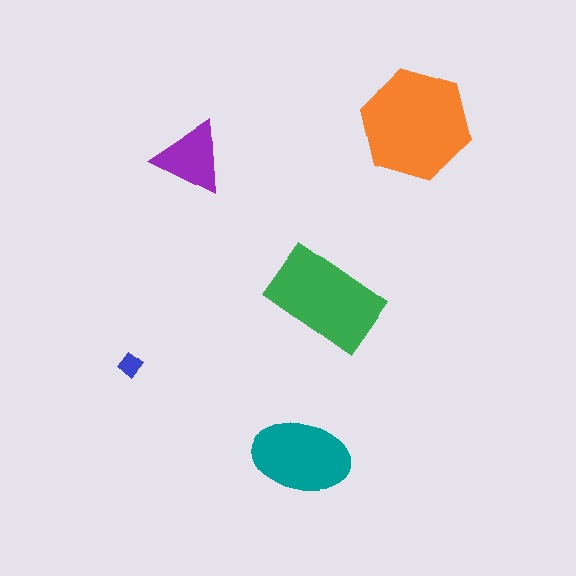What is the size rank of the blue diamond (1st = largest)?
5th.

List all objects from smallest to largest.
The blue diamond, the purple triangle, the teal ellipse, the green rectangle, the orange hexagon.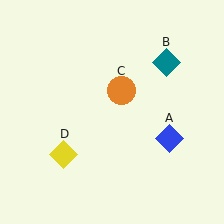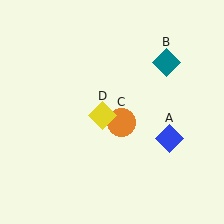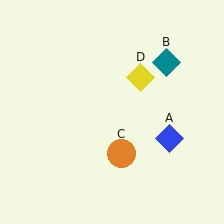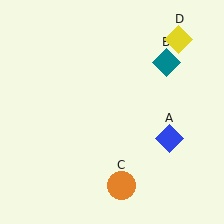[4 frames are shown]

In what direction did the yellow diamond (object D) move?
The yellow diamond (object D) moved up and to the right.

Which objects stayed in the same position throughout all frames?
Blue diamond (object A) and teal diamond (object B) remained stationary.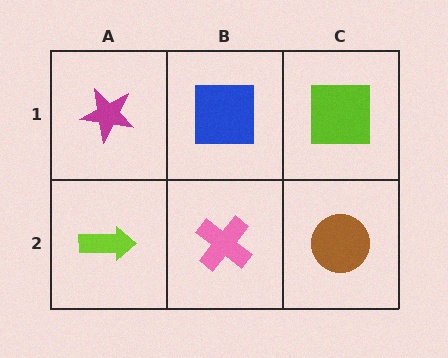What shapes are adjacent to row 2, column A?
A magenta star (row 1, column A), a pink cross (row 2, column B).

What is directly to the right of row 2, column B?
A brown circle.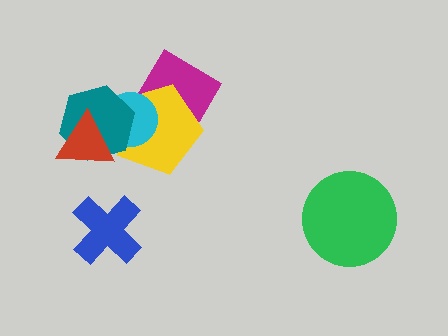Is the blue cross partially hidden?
No, no other shape covers it.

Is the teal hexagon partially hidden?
Yes, it is partially covered by another shape.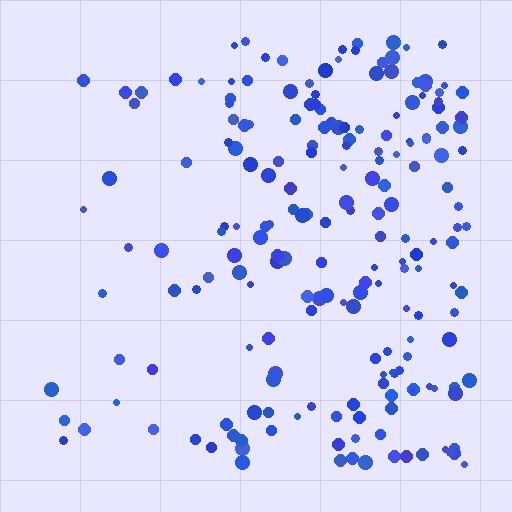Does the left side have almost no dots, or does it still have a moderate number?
Still a moderate number, just noticeably fewer than the right.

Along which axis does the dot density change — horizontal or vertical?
Horizontal.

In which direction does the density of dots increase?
From left to right, with the right side densest.